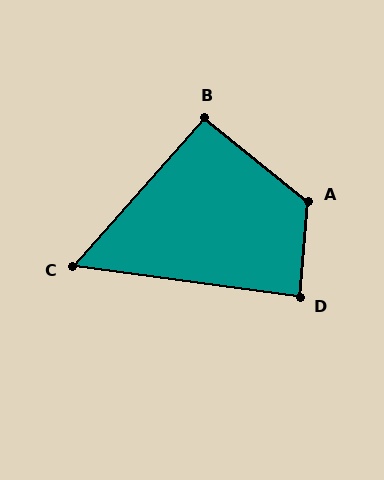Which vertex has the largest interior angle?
A, at approximately 124 degrees.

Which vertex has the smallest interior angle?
C, at approximately 56 degrees.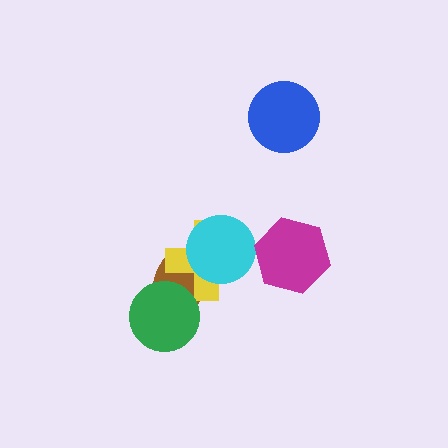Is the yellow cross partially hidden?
Yes, it is partially covered by another shape.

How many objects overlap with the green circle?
1 object overlaps with the green circle.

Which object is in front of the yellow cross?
The cyan circle is in front of the yellow cross.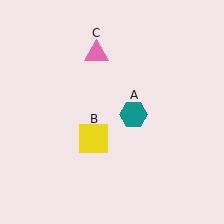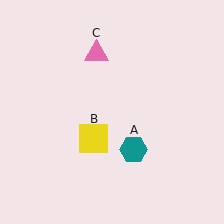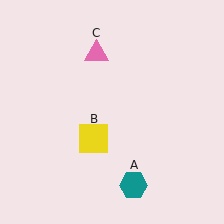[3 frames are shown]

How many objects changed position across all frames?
1 object changed position: teal hexagon (object A).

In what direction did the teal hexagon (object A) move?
The teal hexagon (object A) moved down.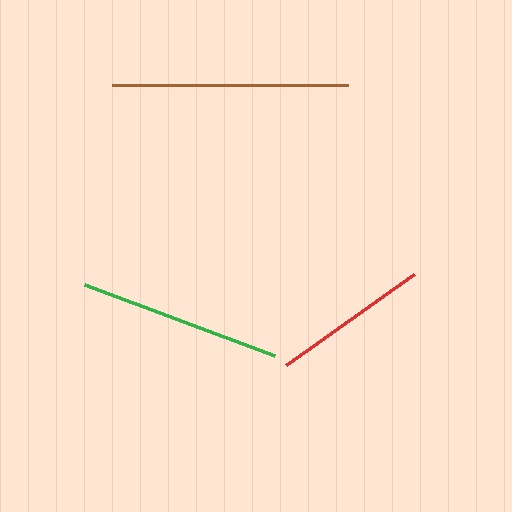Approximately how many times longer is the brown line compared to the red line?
The brown line is approximately 1.5 times the length of the red line.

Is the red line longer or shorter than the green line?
The green line is longer than the red line.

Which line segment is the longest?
The brown line is the longest at approximately 236 pixels.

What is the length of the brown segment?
The brown segment is approximately 236 pixels long.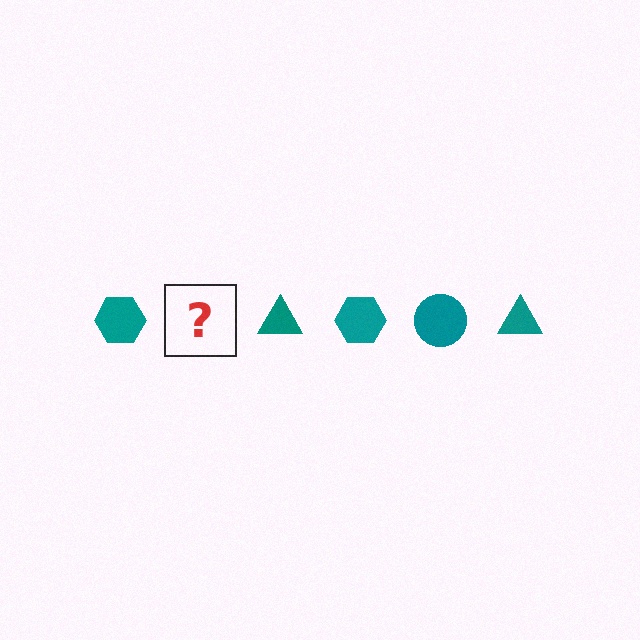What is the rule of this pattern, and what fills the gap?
The rule is that the pattern cycles through hexagon, circle, triangle shapes in teal. The gap should be filled with a teal circle.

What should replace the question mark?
The question mark should be replaced with a teal circle.